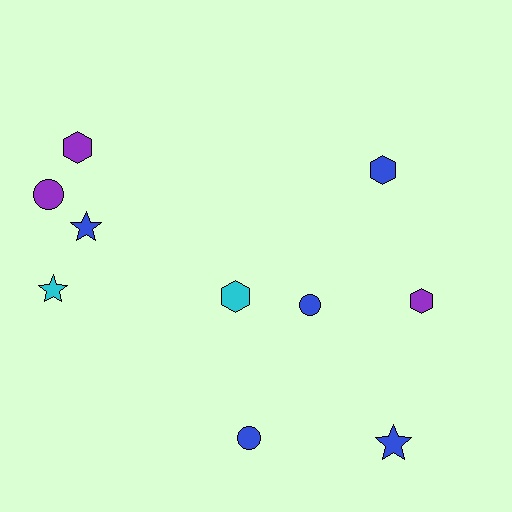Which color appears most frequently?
Blue, with 5 objects.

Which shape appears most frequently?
Hexagon, with 4 objects.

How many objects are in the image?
There are 10 objects.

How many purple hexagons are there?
There are 2 purple hexagons.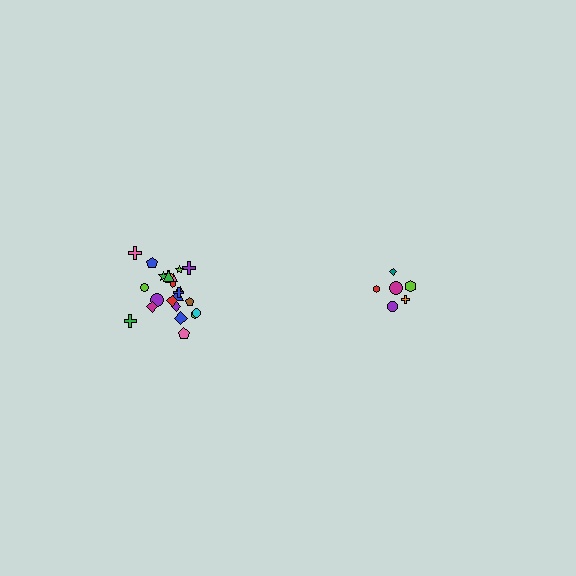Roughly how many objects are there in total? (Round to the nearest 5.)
Roughly 30 objects in total.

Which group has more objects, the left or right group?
The left group.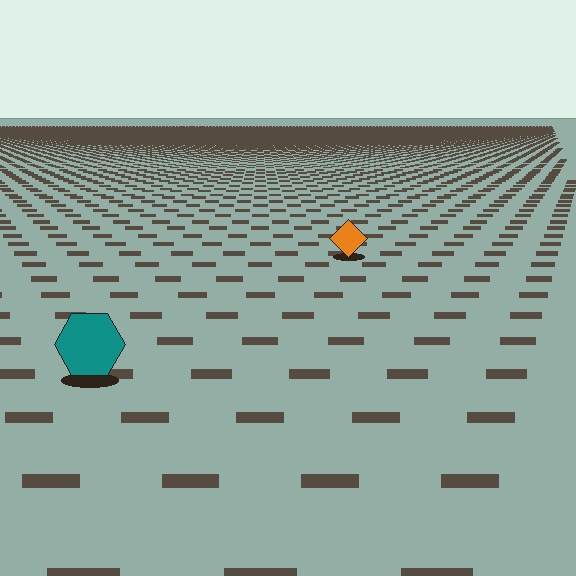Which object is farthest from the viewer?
The orange diamond is farthest from the viewer. It appears smaller and the ground texture around it is denser.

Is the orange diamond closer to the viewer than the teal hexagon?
No. The teal hexagon is closer — you can tell from the texture gradient: the ground texture is coarser near it.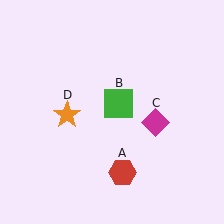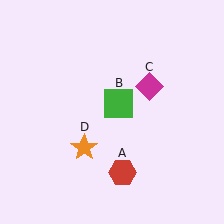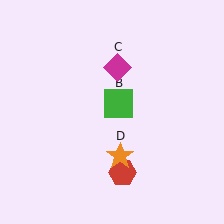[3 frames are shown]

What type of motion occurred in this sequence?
The magenta diamond (object C), orange star (object D) rotated counterclockwise around the center of the scene.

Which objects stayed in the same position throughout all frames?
Red hexagon (object A) and green square (object B) remained stationary.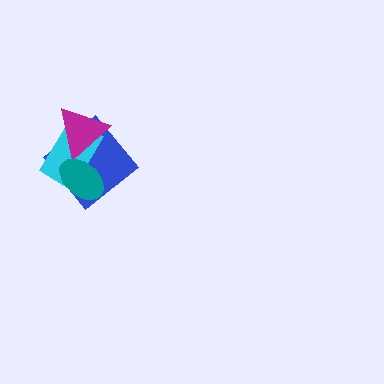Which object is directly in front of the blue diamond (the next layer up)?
The cyan rectangle is directly in front of the blue diamond.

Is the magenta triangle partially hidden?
Yes, it is partially covered by another shape.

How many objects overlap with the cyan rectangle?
3 objects overlap with the cyan rectangle.